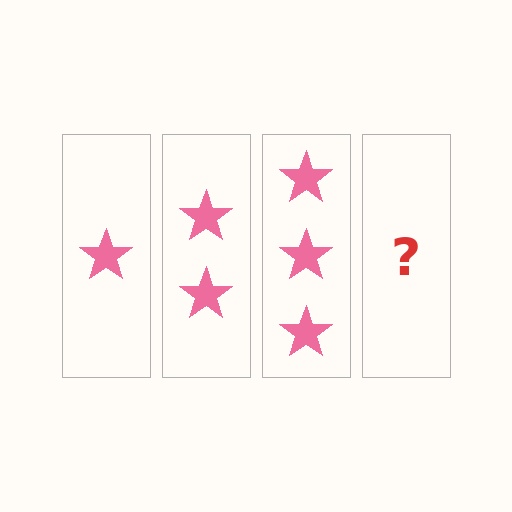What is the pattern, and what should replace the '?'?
The pattern is that each step adds one more star. The '?' should be 4 stars.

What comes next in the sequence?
The next element should be 4 stars.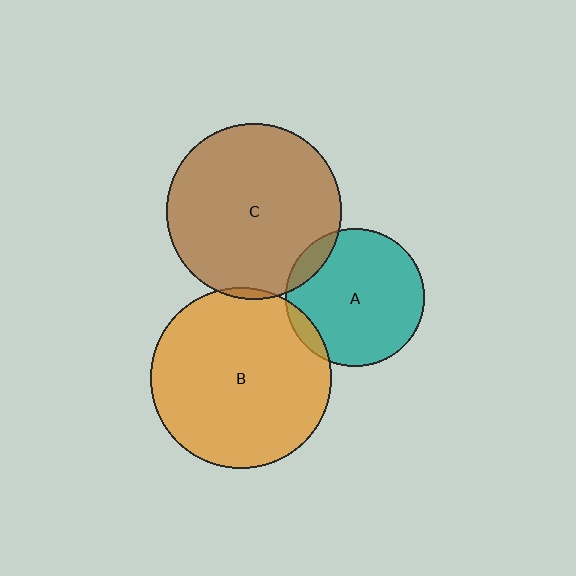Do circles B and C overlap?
Yes.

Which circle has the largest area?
Circle B (orange).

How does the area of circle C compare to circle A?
Approximately 1.6 times.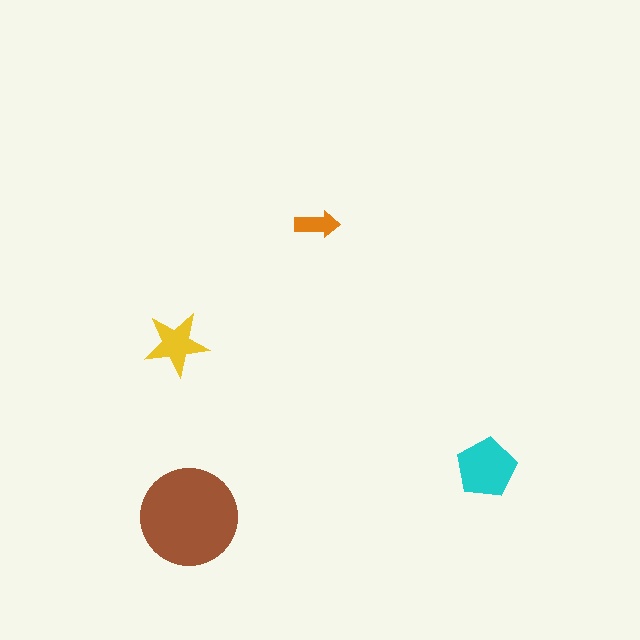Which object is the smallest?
The orange arrow.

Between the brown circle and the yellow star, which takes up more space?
The brown circle.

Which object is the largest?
The brown circle.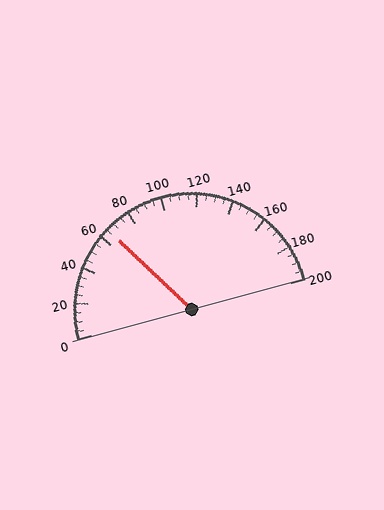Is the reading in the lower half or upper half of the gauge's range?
The reading is in the lower half of the range (0 to 200).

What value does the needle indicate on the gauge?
The needle indicates approximately 65.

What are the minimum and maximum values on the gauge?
The gauge ranges from 0 to 200.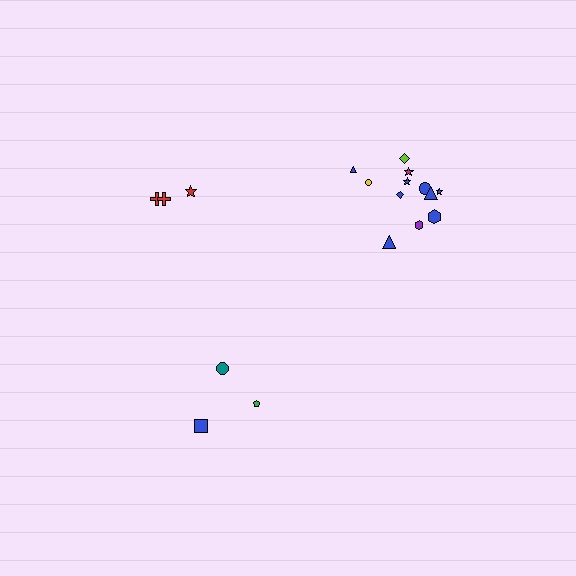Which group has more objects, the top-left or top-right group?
The top-right group.